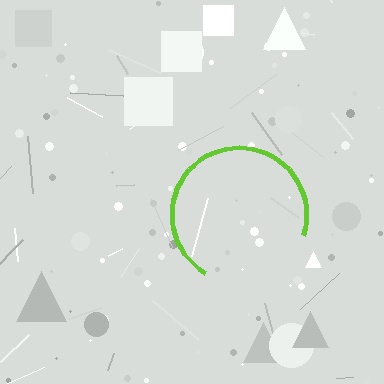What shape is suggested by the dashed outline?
The dashed outline suggests a circle.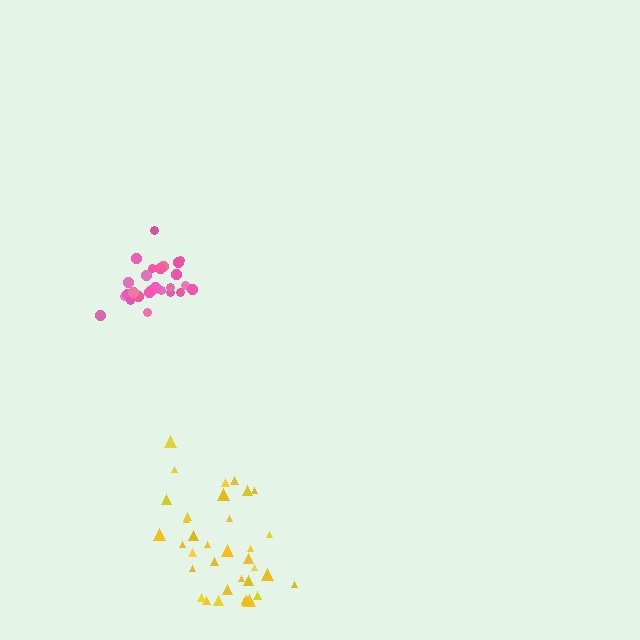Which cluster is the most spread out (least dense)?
Yellow.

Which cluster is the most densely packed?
Pink.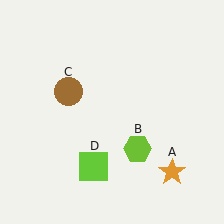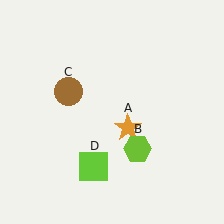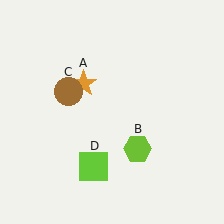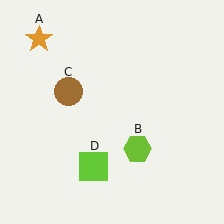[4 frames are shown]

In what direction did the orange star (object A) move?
The orange star (object A) moved up and to the left.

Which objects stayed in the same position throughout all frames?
Lime hexagon (object B) and brown circle (object C) and lime square (object D) remained stationary.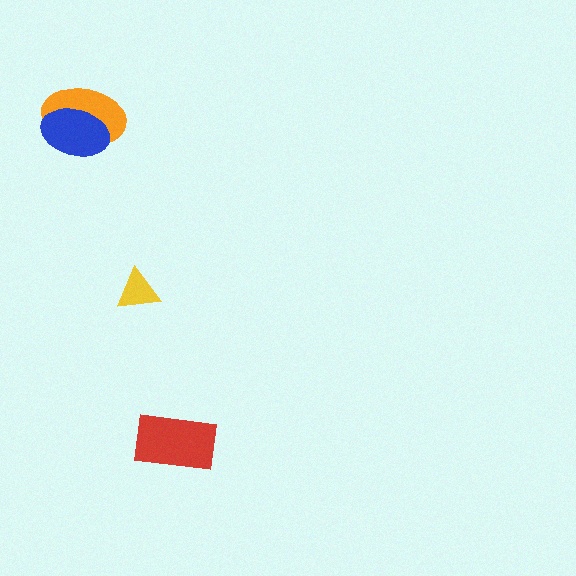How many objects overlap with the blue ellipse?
1 object overlaps with the blue ellipse.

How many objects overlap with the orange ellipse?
1 object overlaps with the orange ellipse.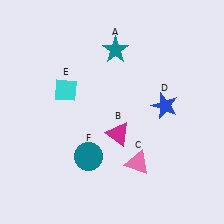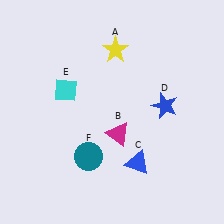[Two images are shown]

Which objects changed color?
A changed from teal to yellow. C changed from pink to blue.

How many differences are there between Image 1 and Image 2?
There are 2 differences between the two images.